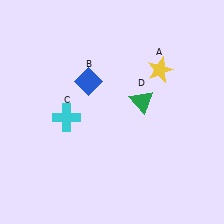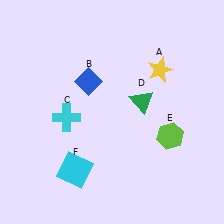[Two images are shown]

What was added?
A lime hexagon (E), a cyan square (F) were added in Image 2.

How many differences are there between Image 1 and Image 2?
There are 2 differences between the two images.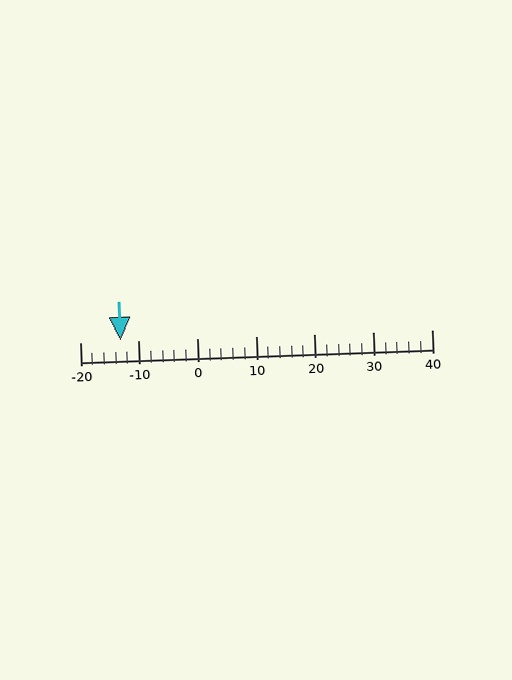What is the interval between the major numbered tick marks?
The major tick marks are spaced 10 units apart.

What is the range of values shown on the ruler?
The ruler shows values from -20 to 40.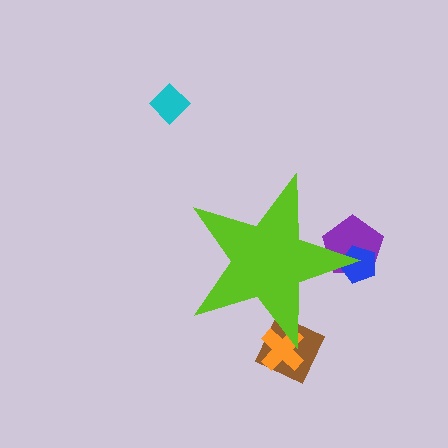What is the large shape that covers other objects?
A lime star.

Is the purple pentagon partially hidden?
Yes, the purple pentagon is partially hidden behind the lime star.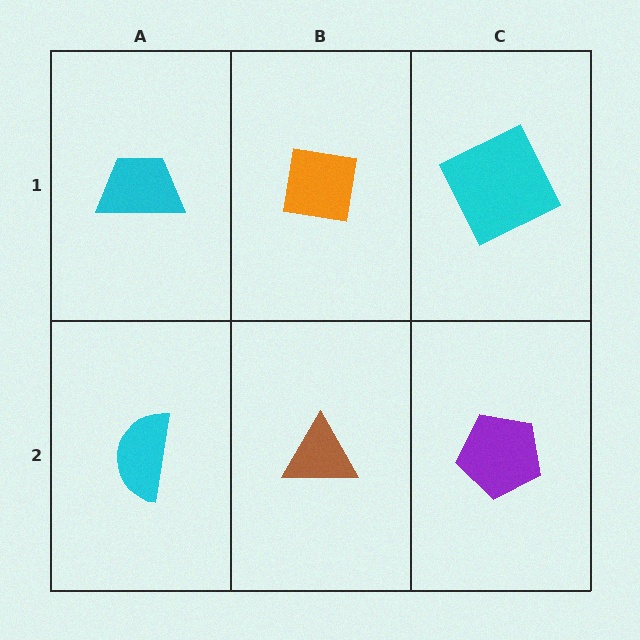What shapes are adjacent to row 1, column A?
A cyan semicircle (row 2, column A), an orange square (row 1, column B).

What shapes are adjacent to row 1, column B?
A brown triangle (row 2, column B), a cyan trapezoid (row 1, column A), a cyan square (row 1, column C).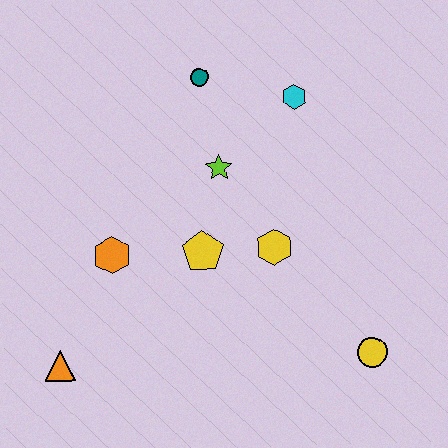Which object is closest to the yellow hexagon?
The yellow pentagon is closest to the yellow hexagon.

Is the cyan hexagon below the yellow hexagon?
No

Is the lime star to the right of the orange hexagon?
Yes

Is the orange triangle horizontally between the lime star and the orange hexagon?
No